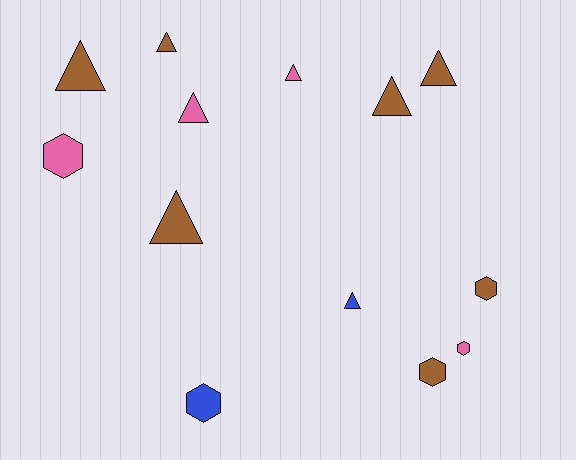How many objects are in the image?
There are 13 objects.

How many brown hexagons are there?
There are 2 brown hexagons.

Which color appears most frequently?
Brown, with 7 objects.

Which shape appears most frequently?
Triangle, with 8 objects.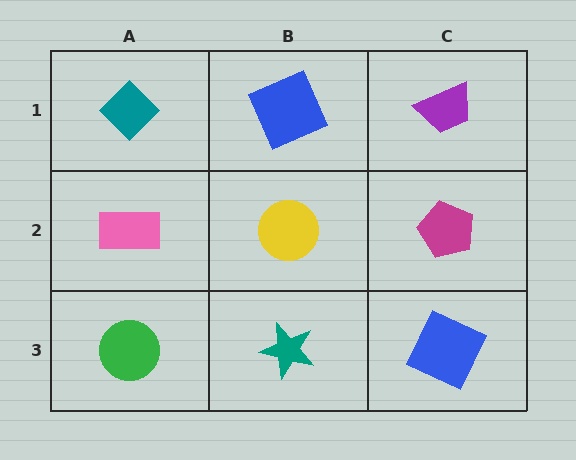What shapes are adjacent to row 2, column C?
A purple trapezoid (row 1, column C), a blue square (row 3, column C), a yellow circle (row 2, column B).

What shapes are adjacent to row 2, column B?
A blue square (row 1, column B), a teal star (row 3, column B), a pink rectangle (row 2, column A), a magenta pentagon (row 2, column C).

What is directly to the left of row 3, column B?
A green circle.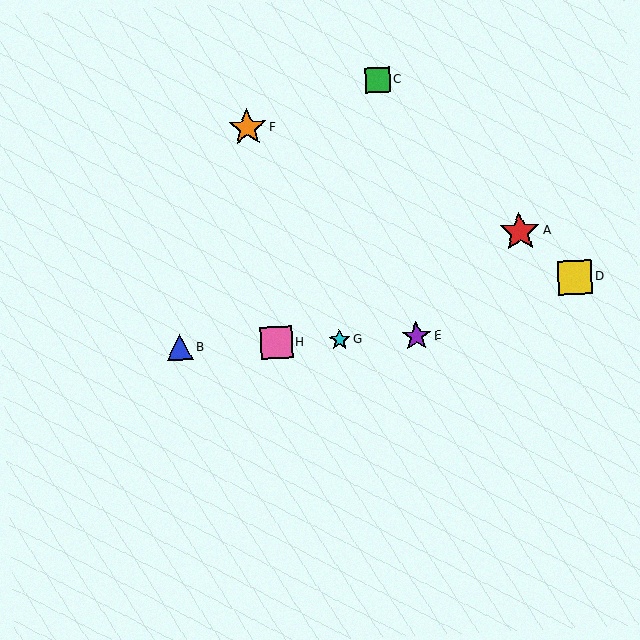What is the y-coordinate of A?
Object A is at y≈232.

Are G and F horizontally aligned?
No, G is at y≈340 and F is at y≈128.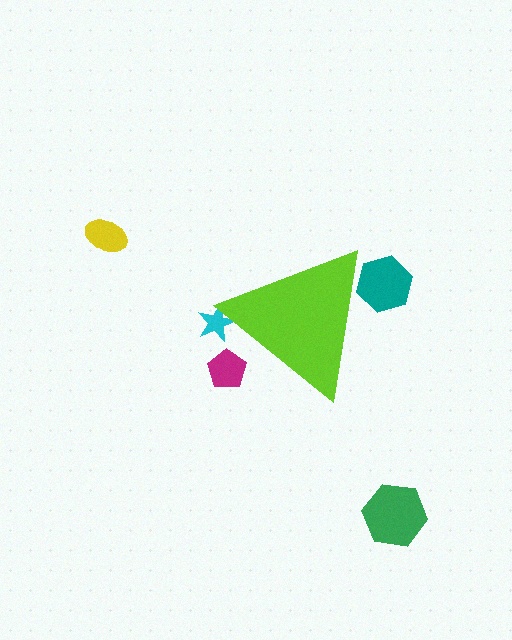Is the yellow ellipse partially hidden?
No, the yellow ellipse is fully visible.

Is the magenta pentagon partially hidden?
Yes, the magenta pentagon is partially hidden behind the lime triangle.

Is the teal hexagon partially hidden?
Yes, the teal hexagon is partially hidden behind the lime triangle.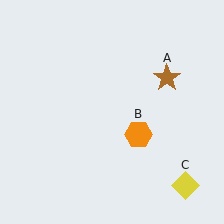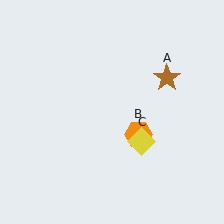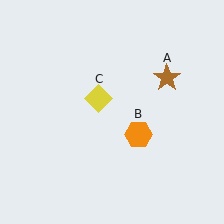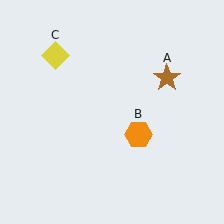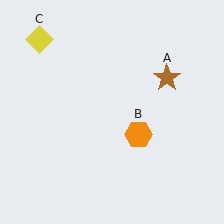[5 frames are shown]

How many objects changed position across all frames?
1 object changed position: yellow diamond (object C).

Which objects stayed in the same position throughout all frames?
Brown star (object A) and orange hexagon (object B) remained stationary.